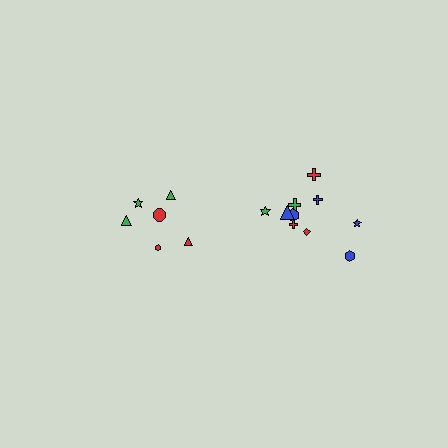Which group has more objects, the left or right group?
The right group.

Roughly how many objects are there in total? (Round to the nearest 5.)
Roughly 15 objects in total.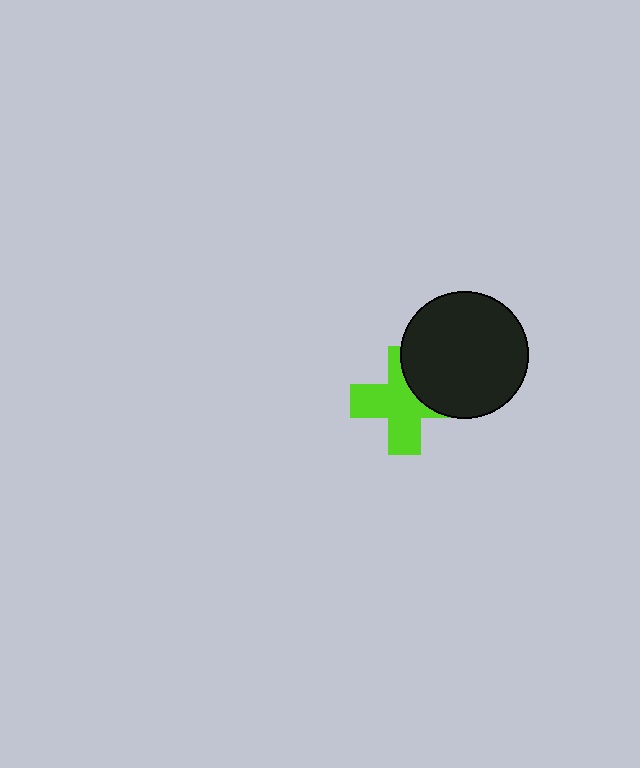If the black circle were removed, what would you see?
You would see the complete lime cross.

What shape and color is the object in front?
The object in front is a black circle.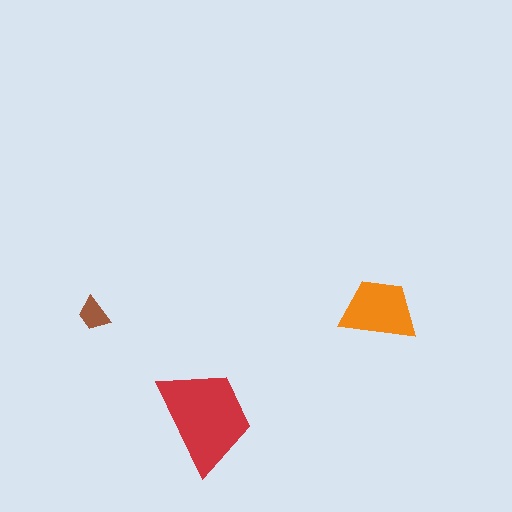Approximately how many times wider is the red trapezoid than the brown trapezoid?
About 3 times wider.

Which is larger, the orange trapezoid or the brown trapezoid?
The orange one.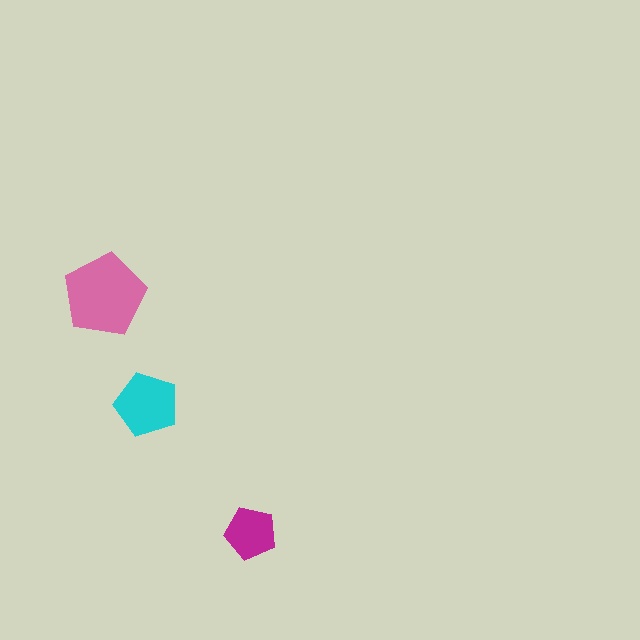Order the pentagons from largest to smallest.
the pink one, the cyan one, the magenta one.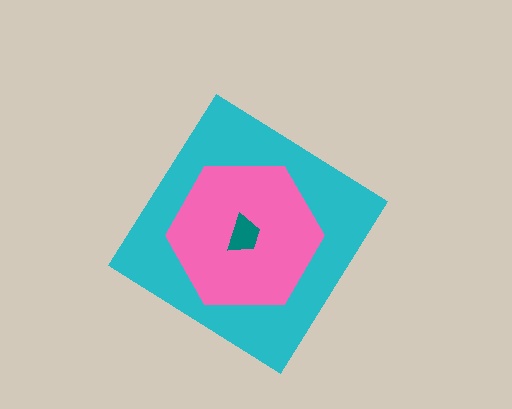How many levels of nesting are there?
3.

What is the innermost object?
The teal trapezoid.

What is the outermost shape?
The cyan diamond.